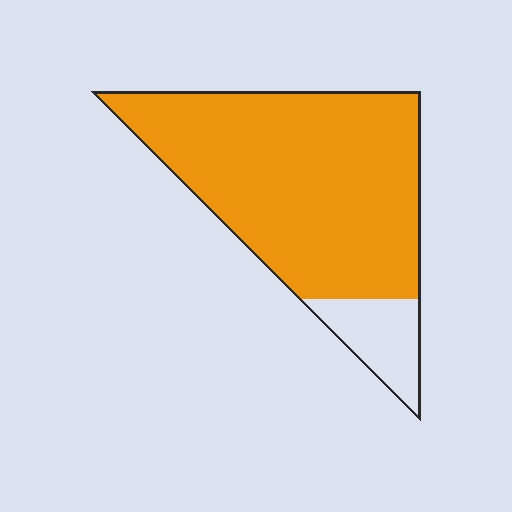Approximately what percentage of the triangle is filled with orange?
Approximately 85%.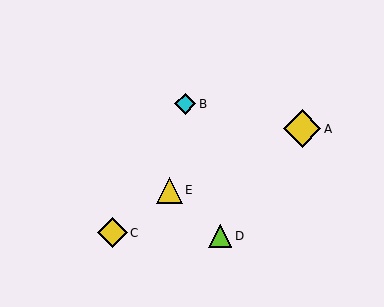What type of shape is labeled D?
Shape D is a lime triangle.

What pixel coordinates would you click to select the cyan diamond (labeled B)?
Click at (185, 104) to select the cyan diamond B.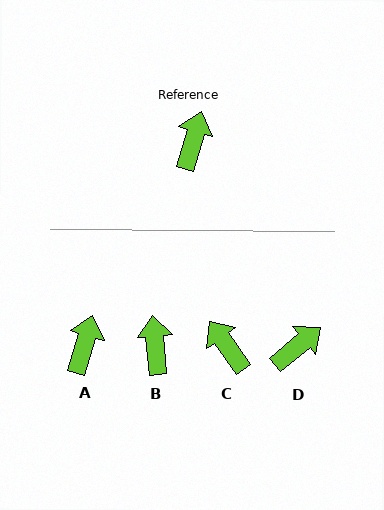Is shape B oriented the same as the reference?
No, it is off by about 22 degrees.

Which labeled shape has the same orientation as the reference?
A.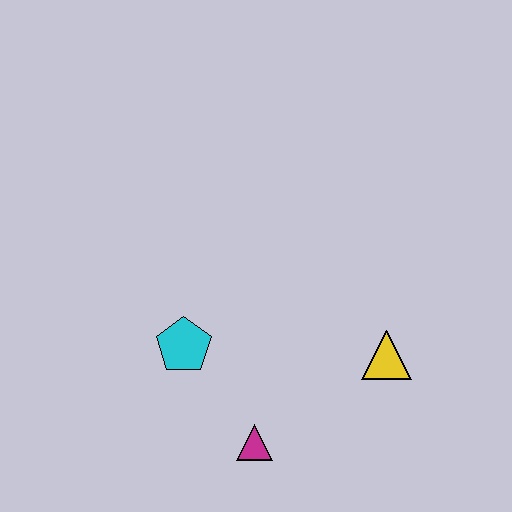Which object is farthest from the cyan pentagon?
The yellow triangle is farthest from the cyan pentagon.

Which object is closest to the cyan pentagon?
The magenta triangle is closest to the cyan pentagon.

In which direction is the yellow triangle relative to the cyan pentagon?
The yellow triangle is to the right of the cyan pentagon.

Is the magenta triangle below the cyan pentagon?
Yes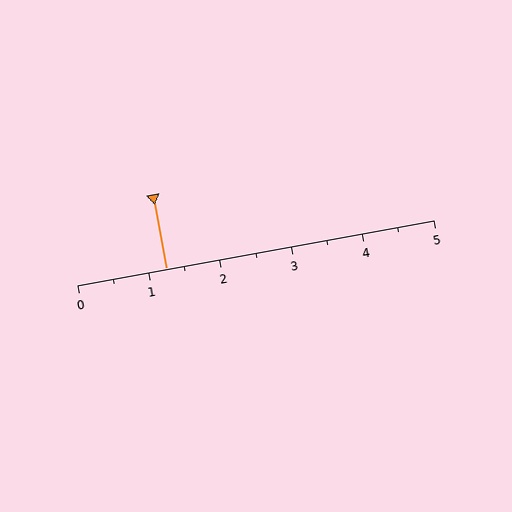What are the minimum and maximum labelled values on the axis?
The axis runs from 0 to 5.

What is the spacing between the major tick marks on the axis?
The major ticks are spaced 1 apart.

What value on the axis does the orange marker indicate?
The marker indicates approximately 1.2.